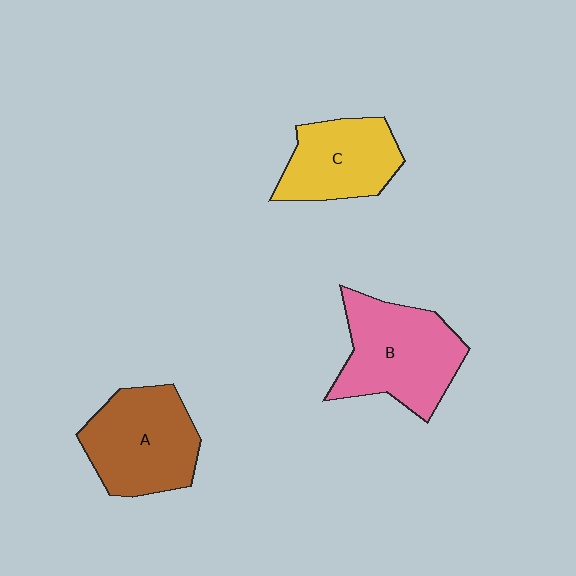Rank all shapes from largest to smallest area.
From largest to smallest: B (pink), A (brown), C (yellow).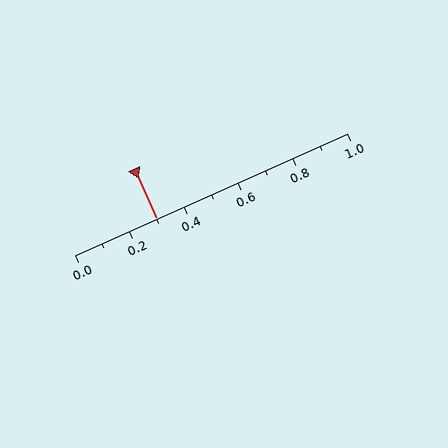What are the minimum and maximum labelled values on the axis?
The axis runs from 0.0 to 1.0.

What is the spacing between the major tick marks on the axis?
The major ticks are spaced 0.2 apart.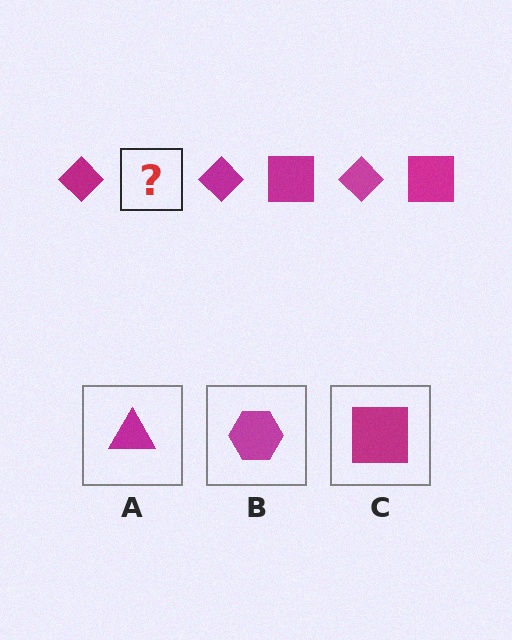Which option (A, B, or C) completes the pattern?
C.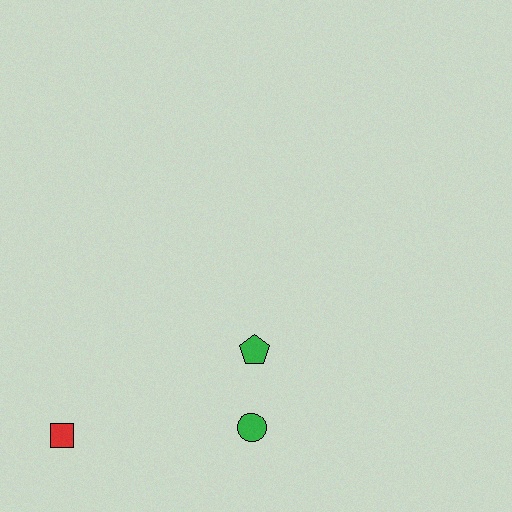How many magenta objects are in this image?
There are no magenta objects.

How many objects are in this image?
There are 3 objects.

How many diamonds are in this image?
There are no diamonds.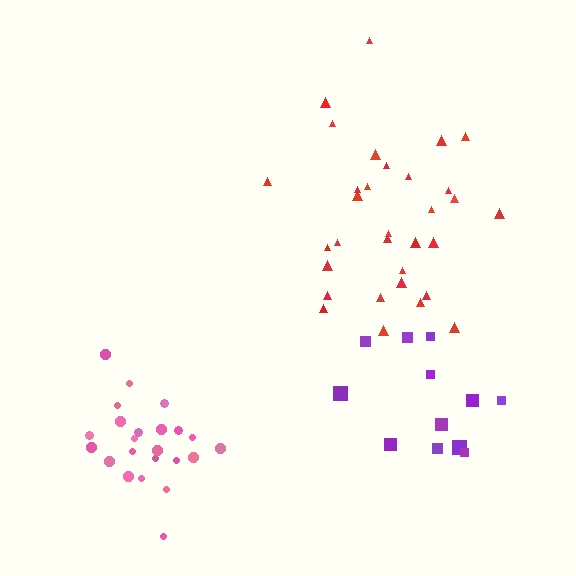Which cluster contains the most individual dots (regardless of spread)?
Red (32).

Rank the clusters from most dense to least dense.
pink, purple, red.